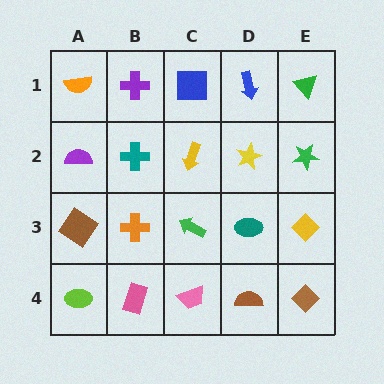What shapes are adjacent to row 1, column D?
A yellow star (row 2, column D), a blue square (row 1, column C), a green triangle (row 1, column E).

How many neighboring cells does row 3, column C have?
4.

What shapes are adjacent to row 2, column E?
A green triangle (row 1, column E), a yellow diamond (row 3, column E), a yellow star (row 2, column D).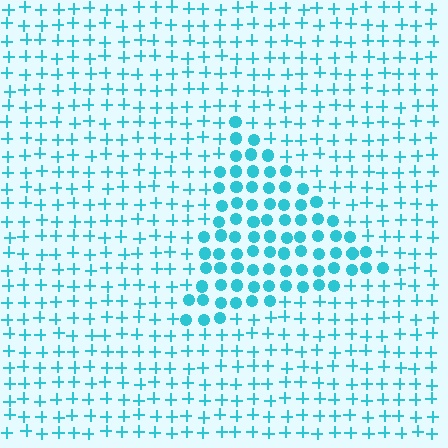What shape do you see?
I see a triangle.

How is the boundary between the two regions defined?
The boundary is defined by a change in element shape: circles inside vs. plus signs outside. All elements share the same color and spacing.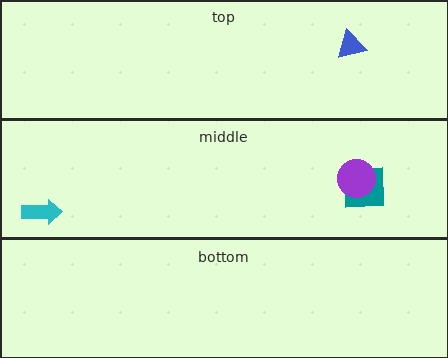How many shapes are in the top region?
1.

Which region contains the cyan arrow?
The middle region.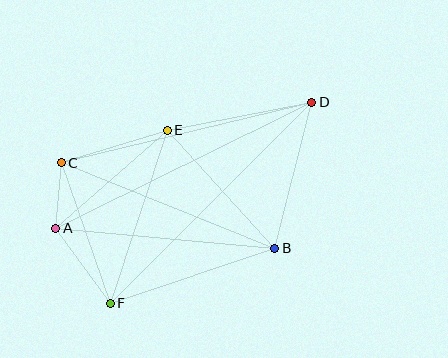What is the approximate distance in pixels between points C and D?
The distance between C and D is approximately 258 pixels.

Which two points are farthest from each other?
Points A and D are farthest from each other.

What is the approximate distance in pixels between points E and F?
The distance between E and F is approximately 182 pixels.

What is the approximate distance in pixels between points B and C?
The distance between B and C is approximately 230 pixels.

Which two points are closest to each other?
Points A and C are closest to each other.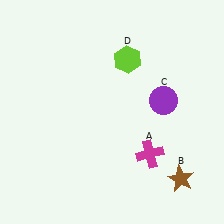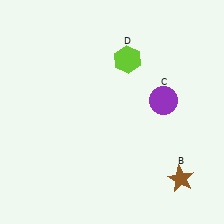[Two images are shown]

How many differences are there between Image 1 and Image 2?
There is 1 difference between the two images.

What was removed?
The magenta cross (A) was removed in Image 2.